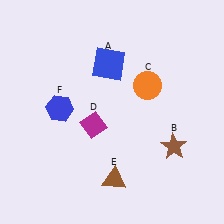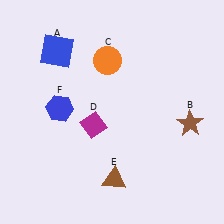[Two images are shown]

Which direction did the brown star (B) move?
The brown star (B) moved up.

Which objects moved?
The objects that moved are: the blue square (A), the brown star (B), the orange circle (C).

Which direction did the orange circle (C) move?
The orange circle (C) moved left.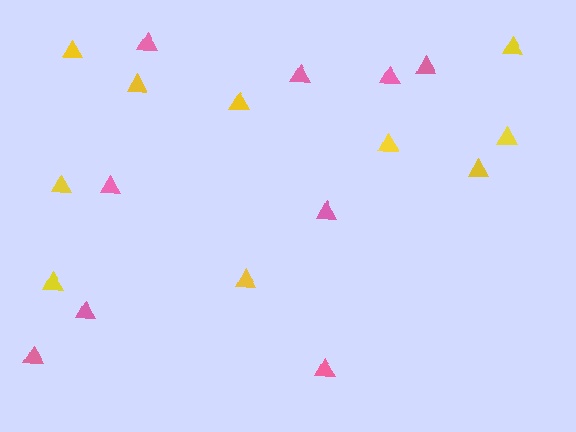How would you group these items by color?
There are 2 groups: one group of yellow triangles (10) and one group of pink triangles (9).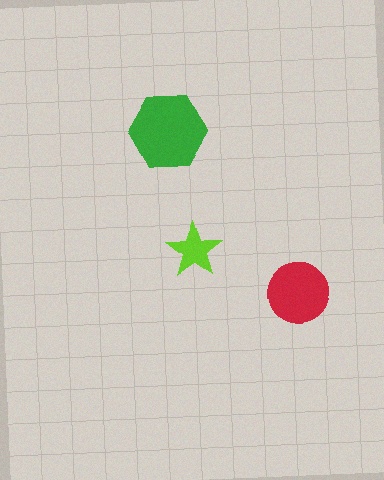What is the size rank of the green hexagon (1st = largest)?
1st.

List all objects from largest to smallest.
The green hexagon, the red circle, the lime star.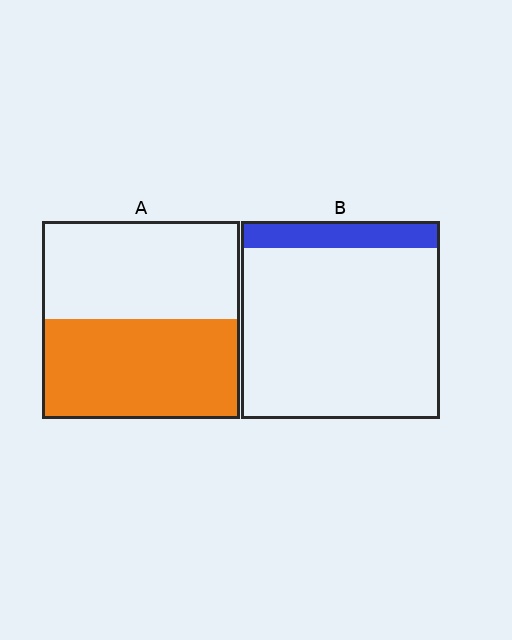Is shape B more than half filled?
No.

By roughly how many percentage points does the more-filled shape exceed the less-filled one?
By roughly 35 percentage points (A over B).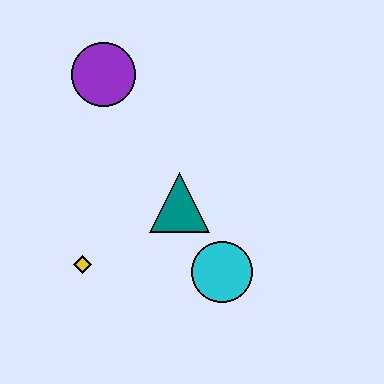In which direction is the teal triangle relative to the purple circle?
The teal triangle is below the purple circle.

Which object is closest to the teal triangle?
The cyan circle is closest to the teal triangle.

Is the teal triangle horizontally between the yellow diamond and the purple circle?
No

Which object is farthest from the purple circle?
The cyan circle is farthest from the purple circle.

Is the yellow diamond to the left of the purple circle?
Yes